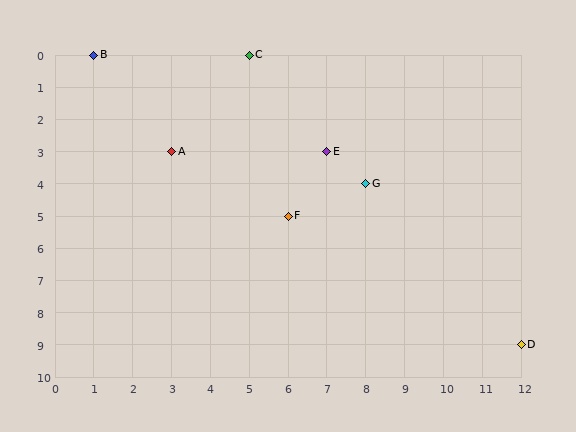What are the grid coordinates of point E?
Point E is at grid coordinates (7, 3).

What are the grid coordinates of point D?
Point D is at grid coordinates (12, 9).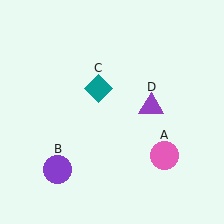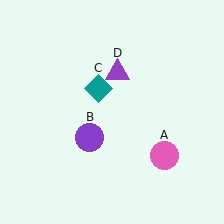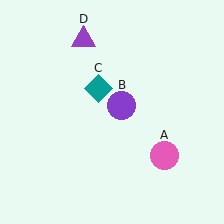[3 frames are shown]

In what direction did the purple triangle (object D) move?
The purple triangle (object D) moved up and to the left.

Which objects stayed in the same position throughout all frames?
Pink circle (object A) and teal diamond (object C) remained stationary.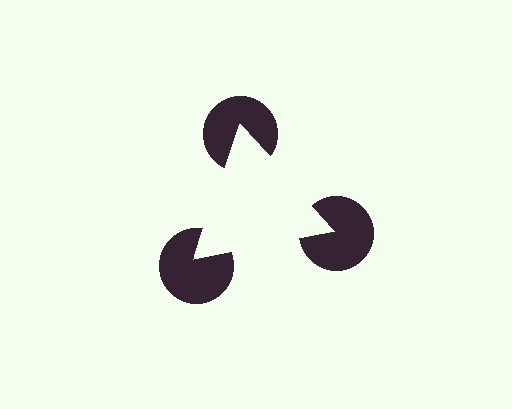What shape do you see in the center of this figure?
An illusory triangle — its edges are inferred from the aligned wedge cuts in the pac-man discs, not physically drawn.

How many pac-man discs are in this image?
There are 3 — one at each vertex of the illusory triangle.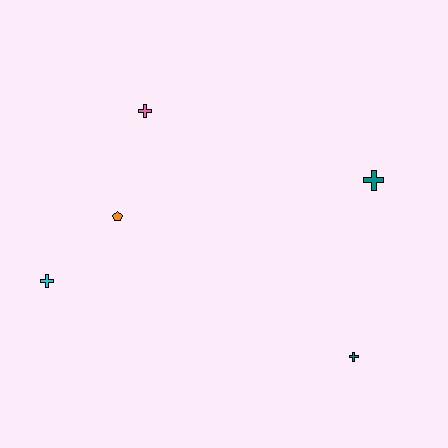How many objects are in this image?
There are 5 objects.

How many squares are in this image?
There are no squares.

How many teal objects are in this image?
There are 2 teal objects.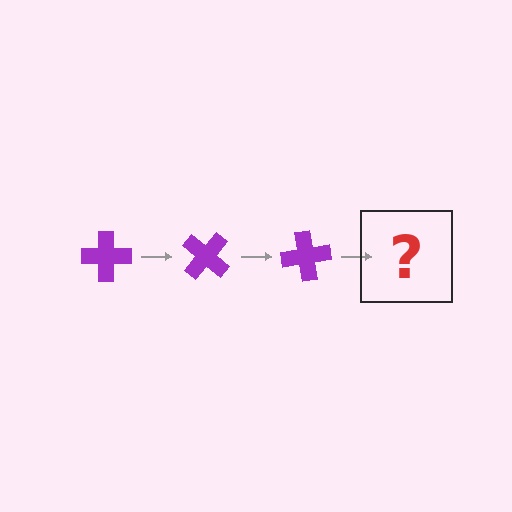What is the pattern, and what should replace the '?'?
The pattern is that the cross rotates 40 degrees each step. The '?' should be a purple cross rotated 120 degrees.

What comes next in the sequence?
The next element should be a purple cross rotated 120 degrees.